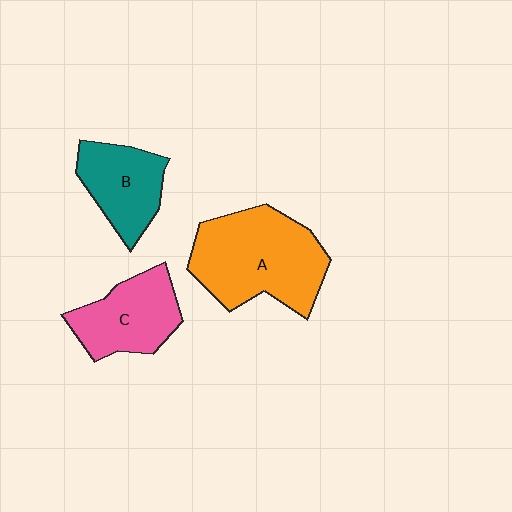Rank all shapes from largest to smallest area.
From largest to smallest: A (orange), C (pink), B (teal).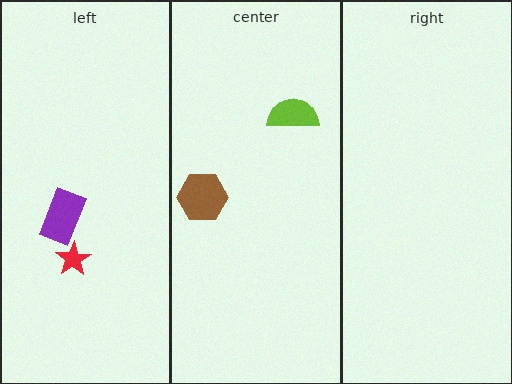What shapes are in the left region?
The red star, the purple rectangle.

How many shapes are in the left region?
2.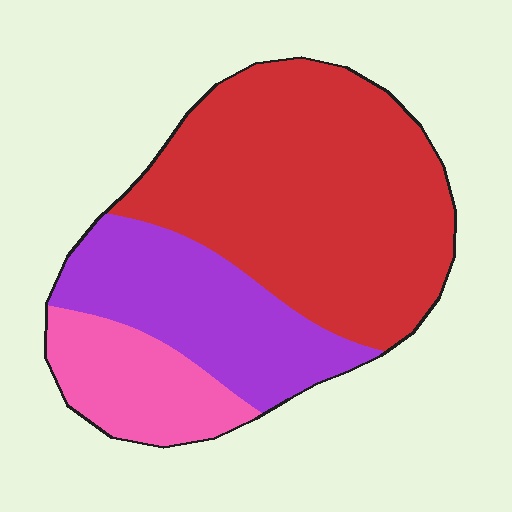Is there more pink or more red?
Red.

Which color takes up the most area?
Red, at roughly 55%.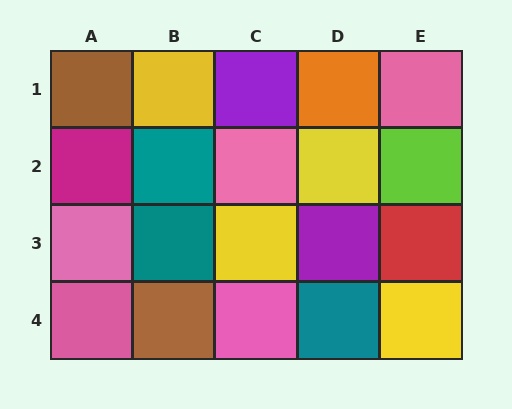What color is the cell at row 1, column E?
Pink.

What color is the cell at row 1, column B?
Yellow.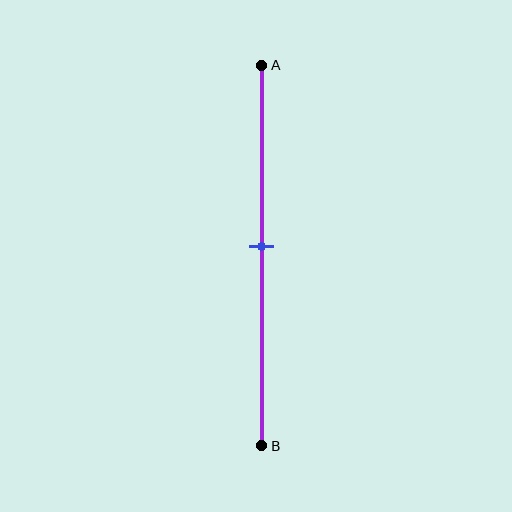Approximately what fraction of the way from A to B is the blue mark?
The blue mark is approximately 50% of the way from A to B.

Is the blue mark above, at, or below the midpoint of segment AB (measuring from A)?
The blue mark is approximately at the midpoint of segment AB.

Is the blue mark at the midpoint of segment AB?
Yes, the mark is approximately at the midpoint.